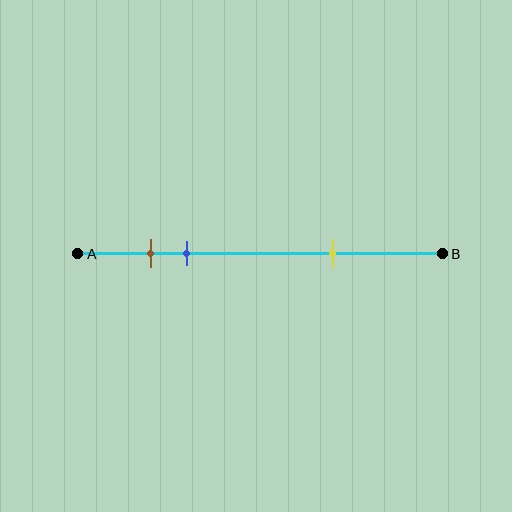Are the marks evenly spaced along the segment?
No, the marks are not evenly spaced.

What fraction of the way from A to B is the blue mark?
The blue mark is approximately 30% (0.3) of the way from A to B.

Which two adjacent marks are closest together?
The brown and blue marks are the closest adjacent pair.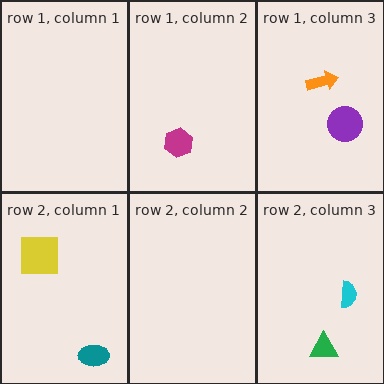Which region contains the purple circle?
The row 1, column 3 region.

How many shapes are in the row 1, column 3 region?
2.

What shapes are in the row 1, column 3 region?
The purple circle, the orange arrow.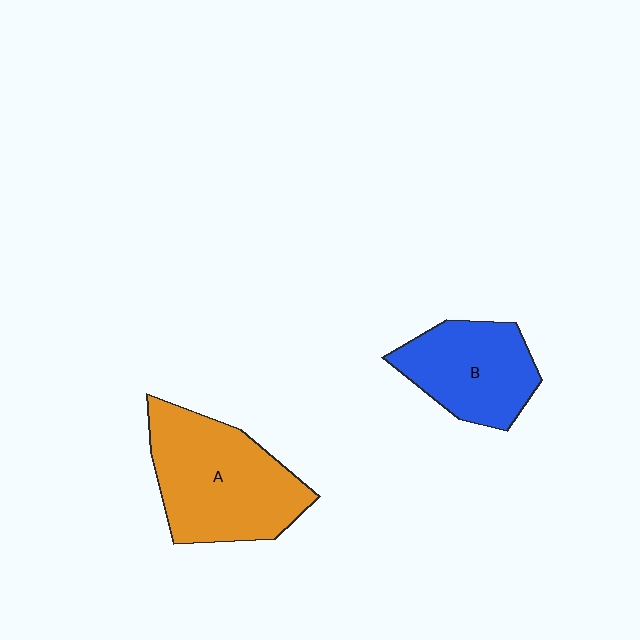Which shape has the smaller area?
Shape B (blue).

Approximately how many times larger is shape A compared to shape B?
Approximately 1.4 times.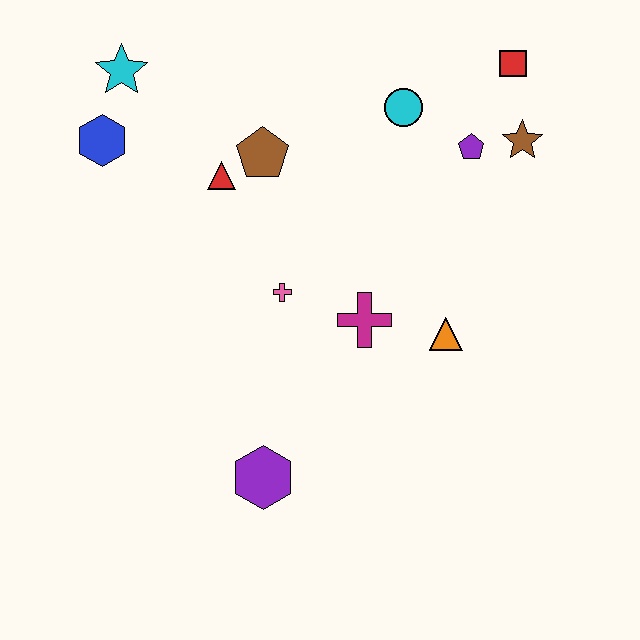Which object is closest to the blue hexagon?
The cyan star is closest to the blue hexagon.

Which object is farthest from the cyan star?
The purple hexagon is farthest from the cyan star.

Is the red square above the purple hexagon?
Yes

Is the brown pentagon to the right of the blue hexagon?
Yes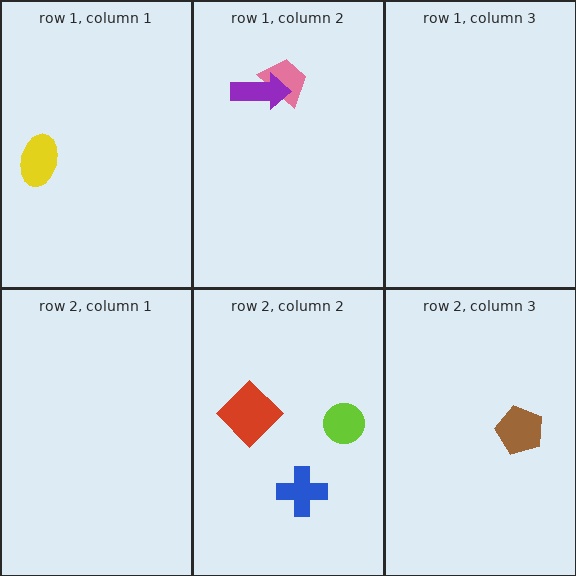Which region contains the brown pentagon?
The row 2, column 3 region.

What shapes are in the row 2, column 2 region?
The red diamond, the blue cross, the lime circle.